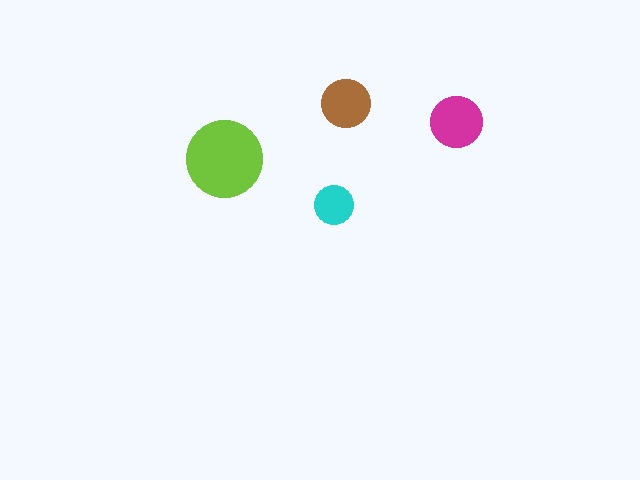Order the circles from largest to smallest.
the lime one, the magenta one, the brown one, the cyan one.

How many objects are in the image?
There are 4 objects in the image.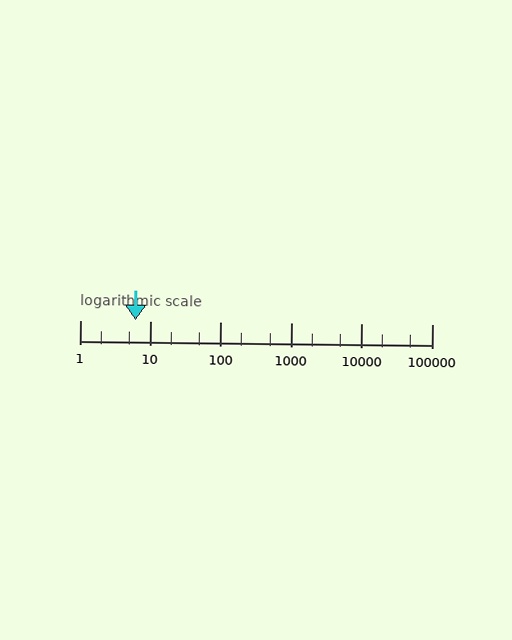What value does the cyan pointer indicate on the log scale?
The pointer indicates approximately 6.2.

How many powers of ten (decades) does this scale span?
The scale spans 5 decades, from 1 to 100000.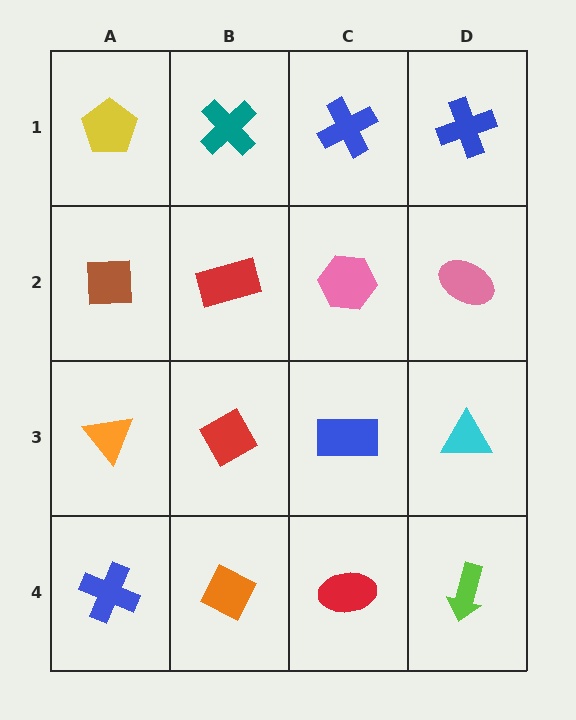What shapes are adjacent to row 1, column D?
A pink ellipse (row 2, column D), a blue cross (row 1, column C).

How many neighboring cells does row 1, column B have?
3.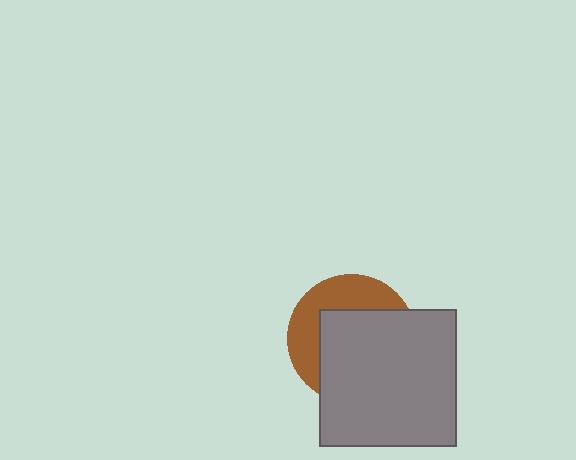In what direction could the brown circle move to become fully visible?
The brown circle could move toward the upper-left. That would shift it out from behind the gray square entirely.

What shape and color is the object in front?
The object in front is a gray square.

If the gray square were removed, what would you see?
You would see the complete brown circle.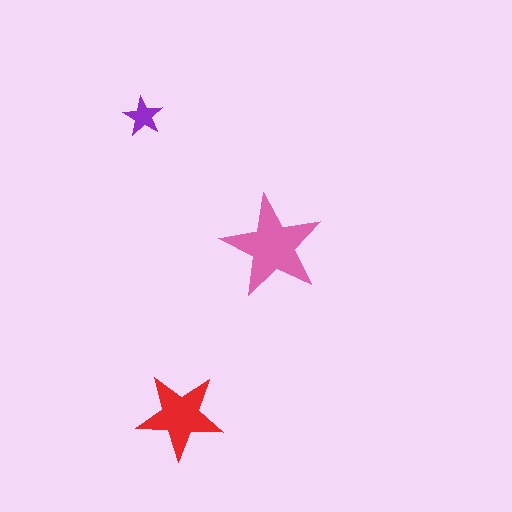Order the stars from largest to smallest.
the pink one, the red one, the purple one.